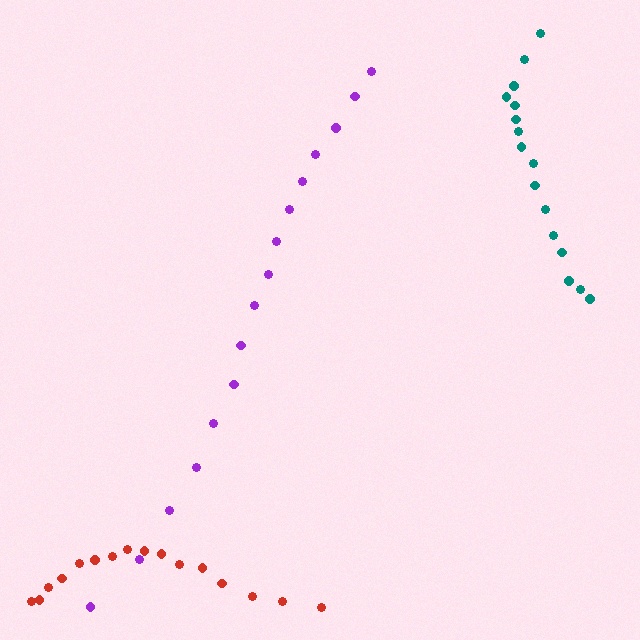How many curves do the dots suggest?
There are 3 distinct paths.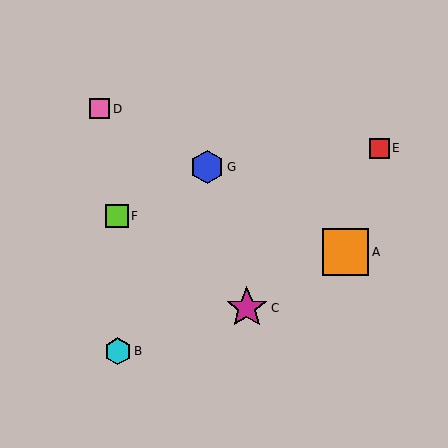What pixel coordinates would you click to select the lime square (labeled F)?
Click at (117, 216) to select the lime square F.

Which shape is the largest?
The orange square (labeled A) is the largest.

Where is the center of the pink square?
The center of the pink square is at (100, 109).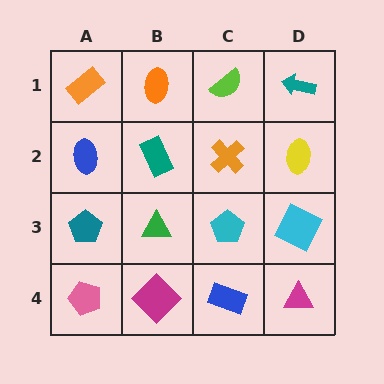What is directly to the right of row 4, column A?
A magenta diamond.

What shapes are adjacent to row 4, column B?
A green triangle (row 3, column B), a pink pentagon (row 4, column A), a blue rectangle (row 4, column C).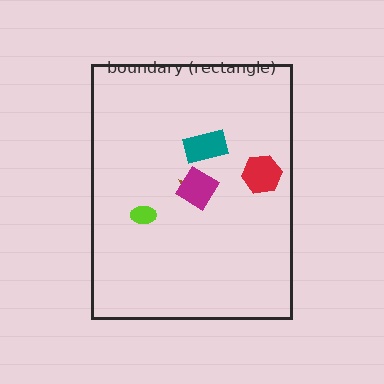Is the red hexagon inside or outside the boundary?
Inside.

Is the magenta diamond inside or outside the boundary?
Inside.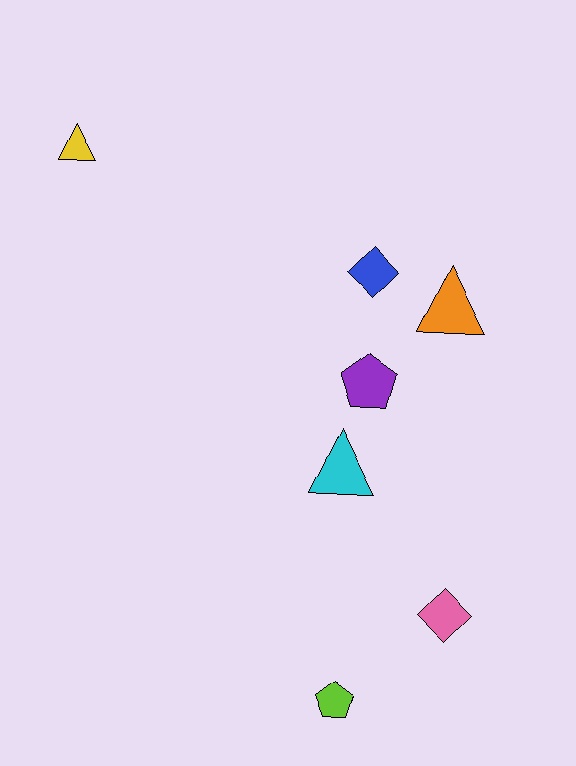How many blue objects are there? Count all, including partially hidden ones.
There is 1 blue object.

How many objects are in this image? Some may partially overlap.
There are 7 objects.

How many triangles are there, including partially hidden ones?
There are 3 triangles.